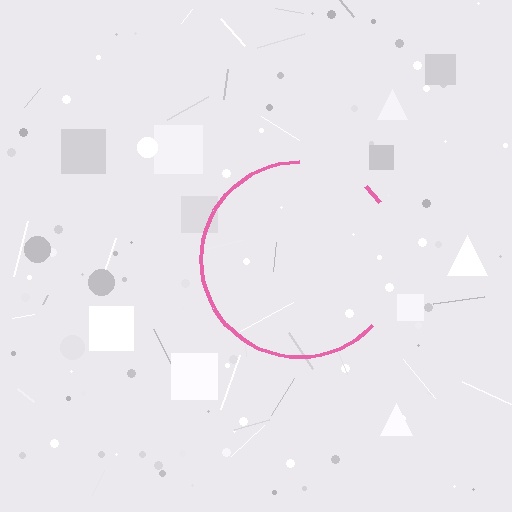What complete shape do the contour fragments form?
The contour fragments form a circle.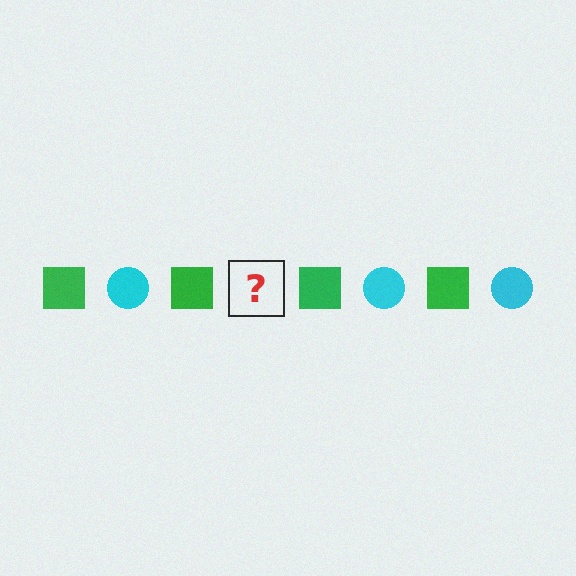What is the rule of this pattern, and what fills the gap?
The rule is that the pattern alternates between green square and cyan circle. The gap should be filled with a cyan circle.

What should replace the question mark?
The question mark should be replaced with a cyan circle.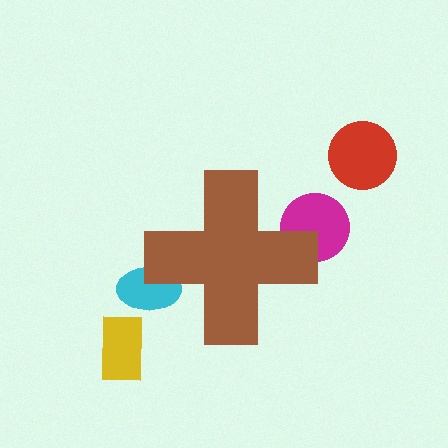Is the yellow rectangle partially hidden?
No, the yellow rectangle is fully visible.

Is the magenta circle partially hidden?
Yes, the magenta circle is partially hidden behind the brown cross.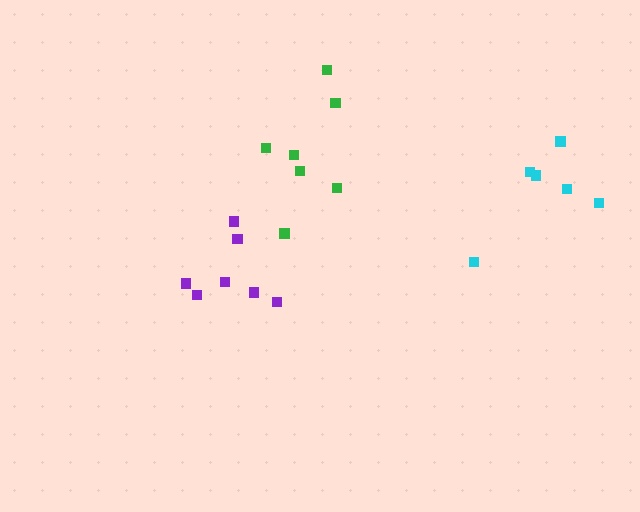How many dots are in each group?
Group 1: 6 dots, Group 2: 7 dots, Group 3: 7 dots (20 total).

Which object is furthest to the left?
The purple cluster is leftmost.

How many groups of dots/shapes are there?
There are 3 groups.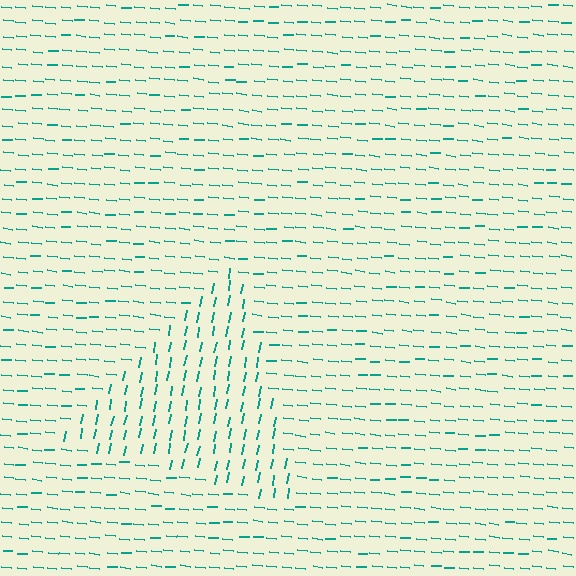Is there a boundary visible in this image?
Yes, there is a texture boundary formed by a change in line orientation.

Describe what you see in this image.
The image is filled with small teal line segments. A triangle region in the image has lines oriented differently from the surrounding lines, creating a visible texture boundary.